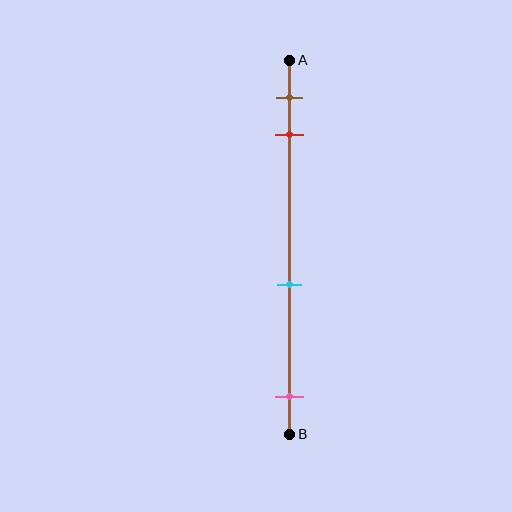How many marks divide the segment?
There are 4 marks dividing the segment.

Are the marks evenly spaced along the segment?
No, the marks are not evenly spaced.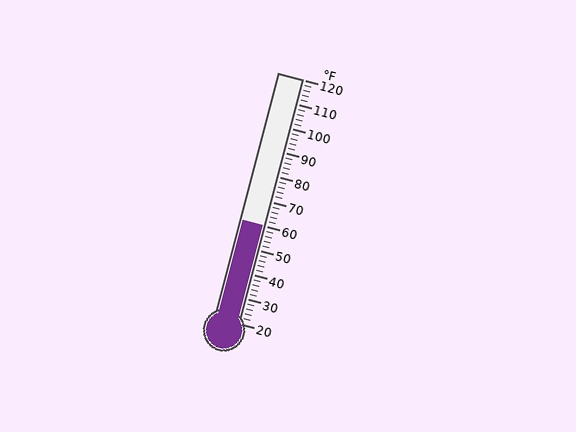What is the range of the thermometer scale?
The thermometer scale ranges from 20°F to 120°F.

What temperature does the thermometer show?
The thermometer shows approximately 60°F.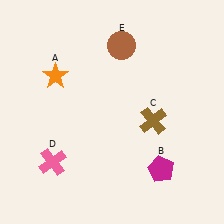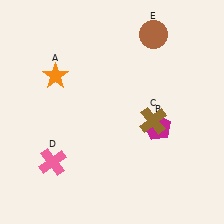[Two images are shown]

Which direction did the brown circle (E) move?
The brown circle (E) moved right.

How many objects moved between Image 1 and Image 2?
2 objects moved between the two images.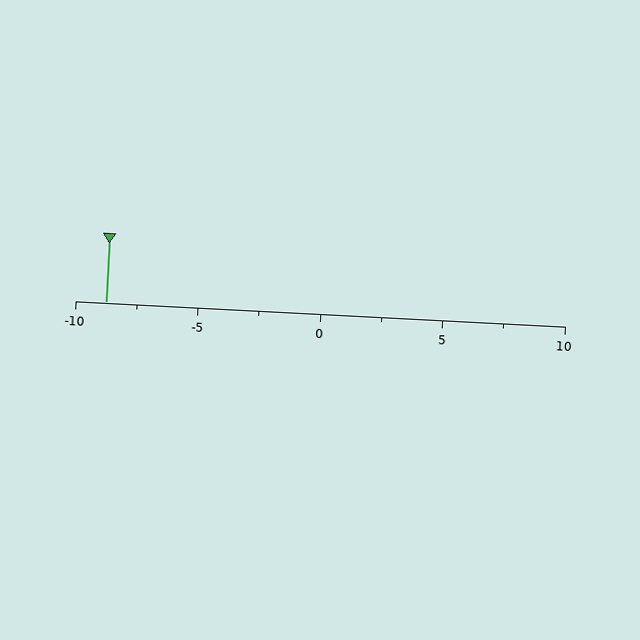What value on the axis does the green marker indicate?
The marker indicates approximately -8.8.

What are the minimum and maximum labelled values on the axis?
The axis runs from -10 to 10.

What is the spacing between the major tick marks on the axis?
The major ticks are spaced 5 apart.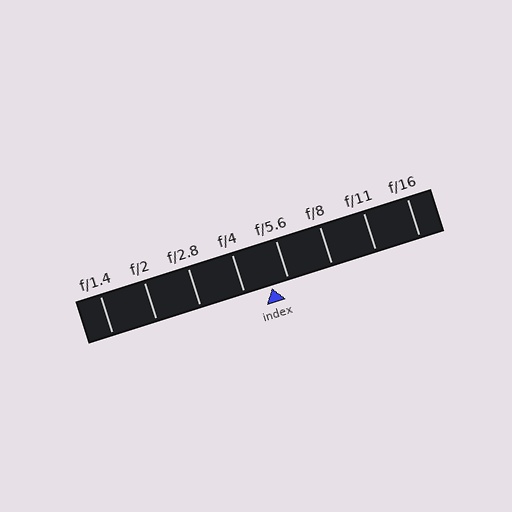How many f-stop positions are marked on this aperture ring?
There are 8 f-stop positions marked.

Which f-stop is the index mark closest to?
The index mark is closest to f/5.6.